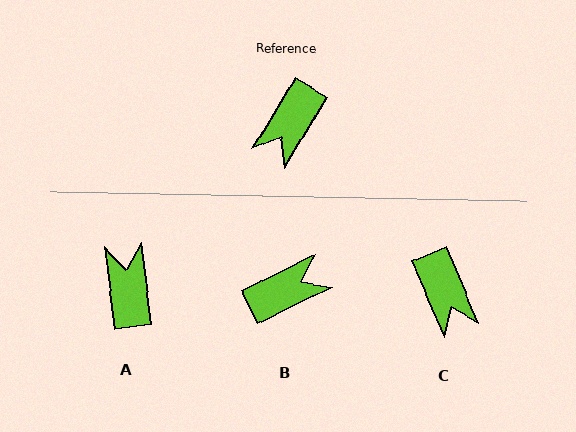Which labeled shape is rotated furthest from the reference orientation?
B, about 148 degrees away.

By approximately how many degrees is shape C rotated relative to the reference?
Approximately 54 degrees counter-clockwise.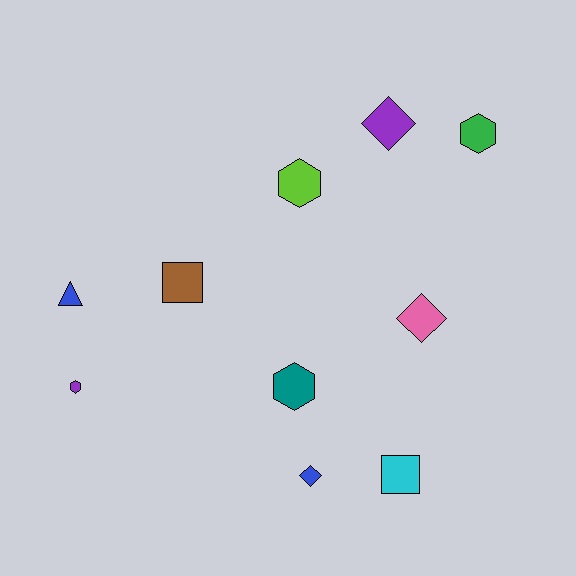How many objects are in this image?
There are 10 objects.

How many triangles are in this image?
There is 1 triangle.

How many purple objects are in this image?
There are 2 purple objects.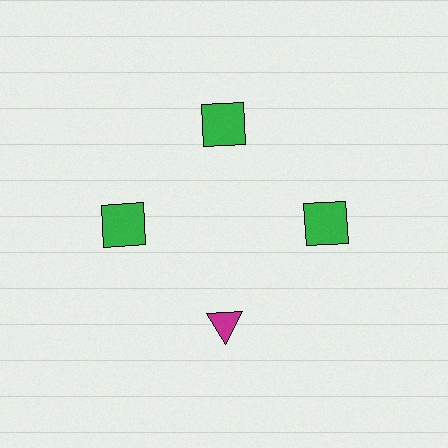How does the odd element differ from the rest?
It differs in both color (magenta instead of green) and shape (triangle instead of square).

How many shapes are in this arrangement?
There are 4 shapes arranged in a ring pattern.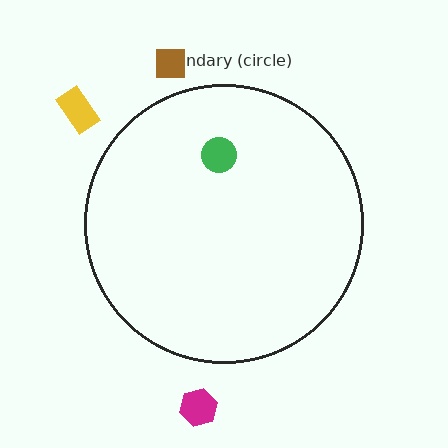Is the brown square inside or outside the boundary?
Outside.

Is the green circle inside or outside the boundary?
Inside.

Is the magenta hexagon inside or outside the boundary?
Outside.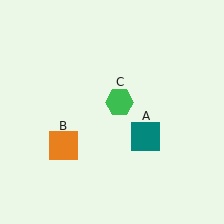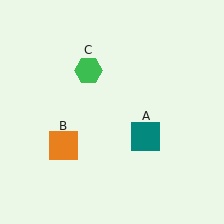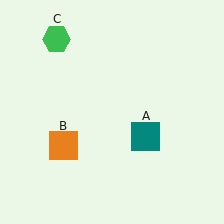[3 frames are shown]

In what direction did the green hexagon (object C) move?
The green hexagon (object C) moved up and to the left.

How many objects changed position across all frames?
1 object changed position: green hexagon (object C).